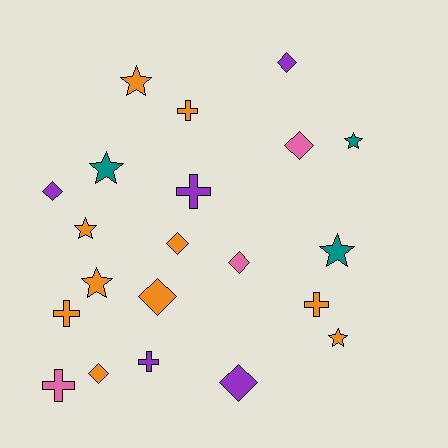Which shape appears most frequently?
Diamond, with 8 objects.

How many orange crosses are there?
There are 3 orange crosses.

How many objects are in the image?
There are 21 objects.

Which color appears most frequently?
Orange, with 10 objects.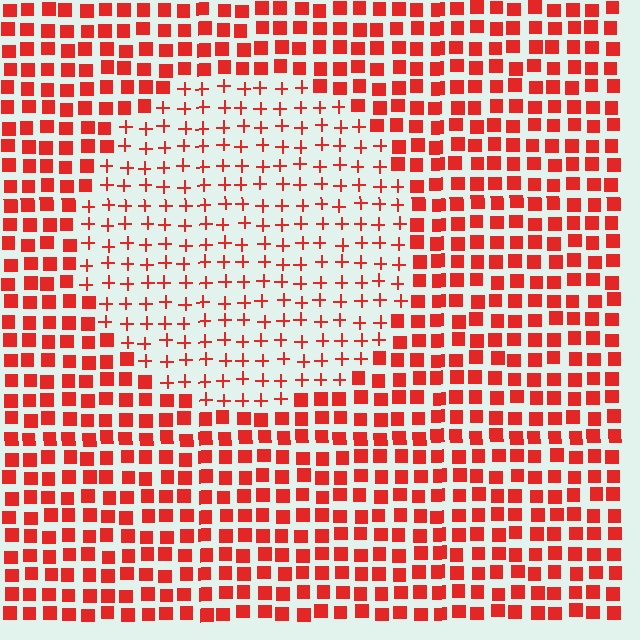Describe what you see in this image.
The image is filled with small red elements arranged in a uniform grid. A circle-shaped region contains plus signs, while the surrounding area contains squares. The boundary is defined purely by the change in element shape.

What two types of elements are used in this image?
The image uses plus signs inside the circle region and squares outside it.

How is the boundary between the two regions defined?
The boundary is defined by a change in element shape: plus signs inside vs. squares outside. All elements share the same color and spacing.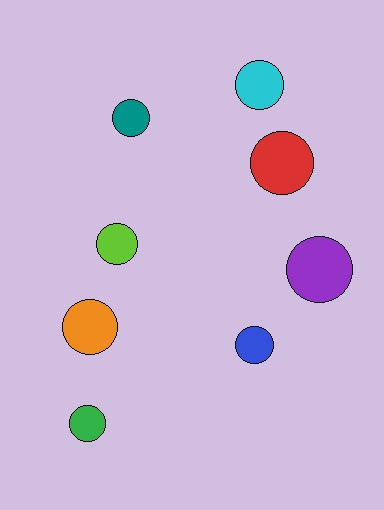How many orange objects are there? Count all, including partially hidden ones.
There is 1 orange object.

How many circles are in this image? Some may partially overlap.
There are 8 circles.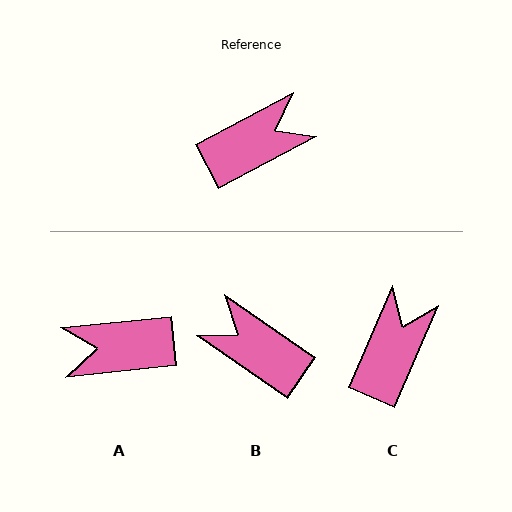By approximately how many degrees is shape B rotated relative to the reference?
Approximately 118 degrees counter-clockwise.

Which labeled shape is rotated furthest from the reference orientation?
A, about 158 degrees away.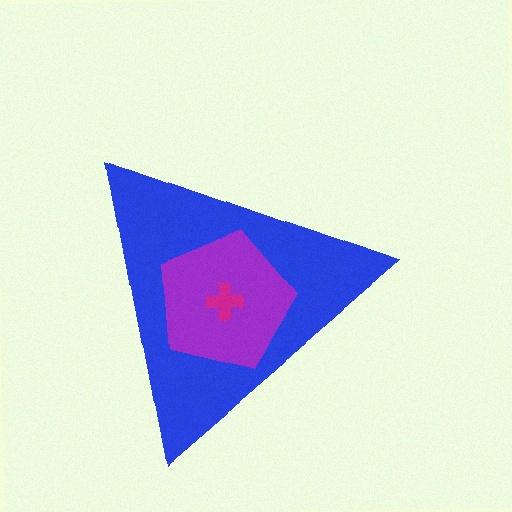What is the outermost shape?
The blue triangle.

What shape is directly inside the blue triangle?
The purple pentagon.